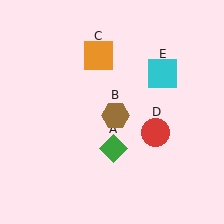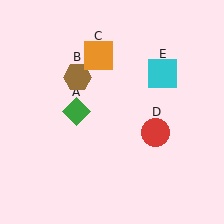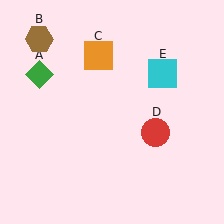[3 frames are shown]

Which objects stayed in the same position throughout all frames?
Orange square (object C) and red circle (object D) and cyan square (object E) remained stationary.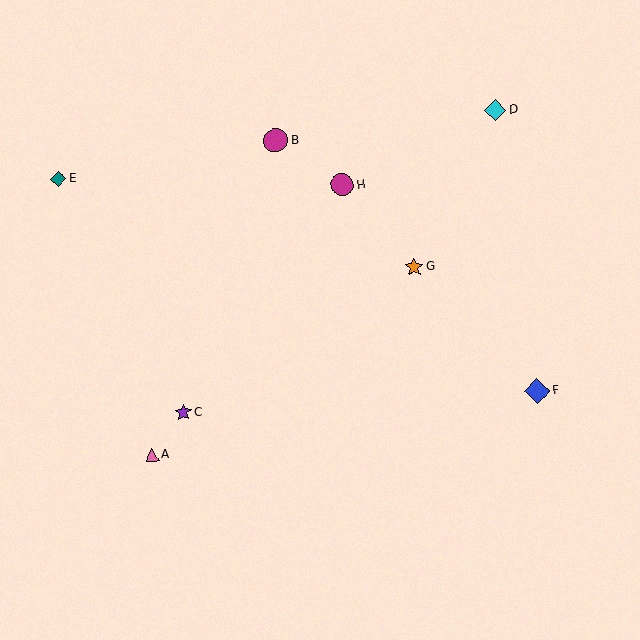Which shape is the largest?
The blue diamond (labeled F) is the largest.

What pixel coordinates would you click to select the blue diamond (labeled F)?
Click at (537, 391) to select the blue diamond F.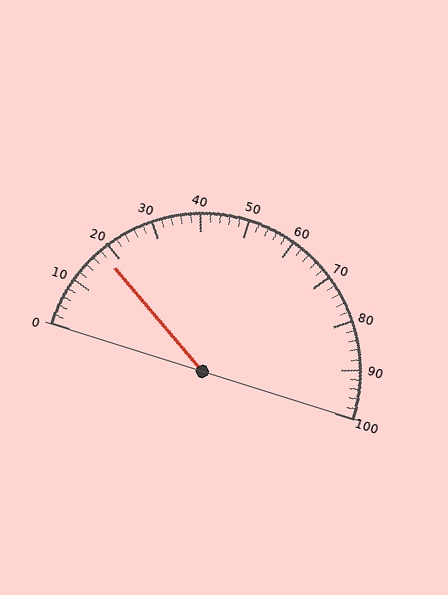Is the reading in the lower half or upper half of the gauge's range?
The reading is in the lower half of the range (0 to 100).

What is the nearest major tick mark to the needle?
The nearest major tick mark is 20.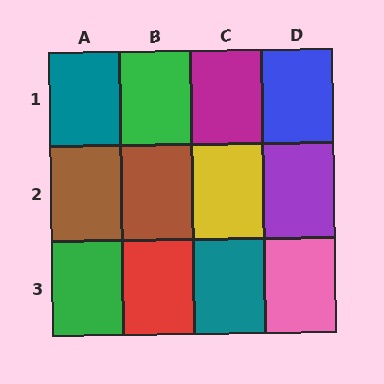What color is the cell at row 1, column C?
Magenta.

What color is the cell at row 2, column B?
Brown.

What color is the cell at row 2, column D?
Purple.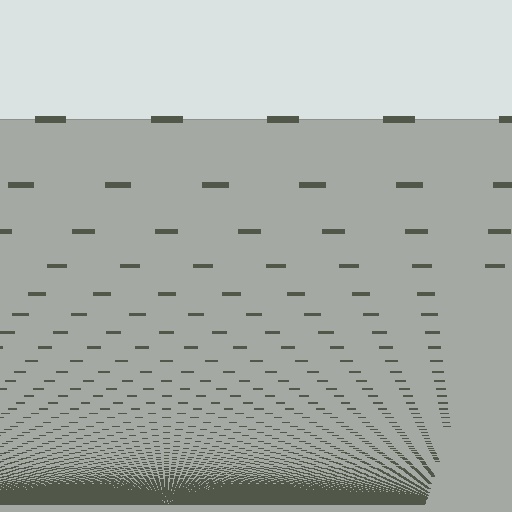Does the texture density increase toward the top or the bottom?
Density increases toward the bottom.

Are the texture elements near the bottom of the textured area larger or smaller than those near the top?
Smaller. The gradient is inverted — elements near the bottom are smaller and denser.